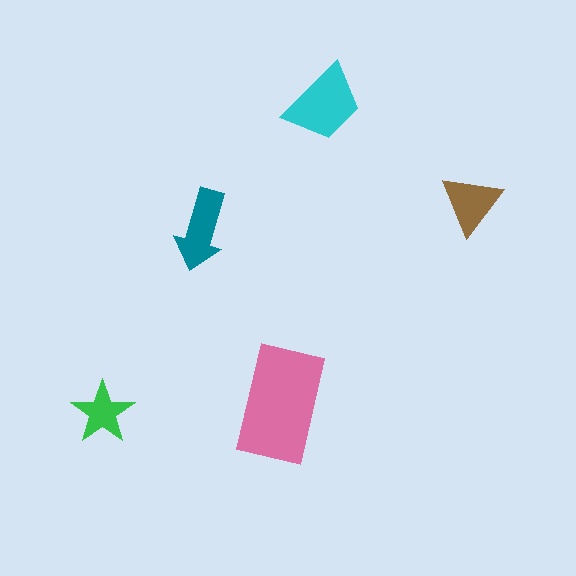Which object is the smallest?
The green star.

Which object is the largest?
The pink rectangle.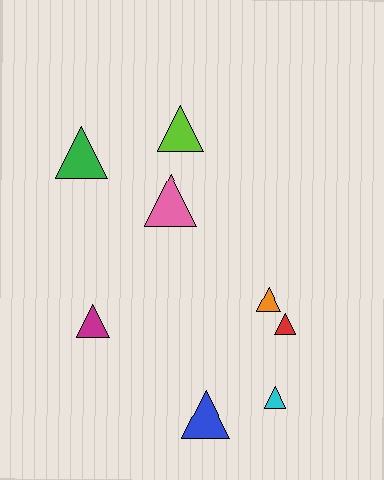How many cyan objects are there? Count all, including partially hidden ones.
There is 1 cyan object.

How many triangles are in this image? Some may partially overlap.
There are 8 triangles.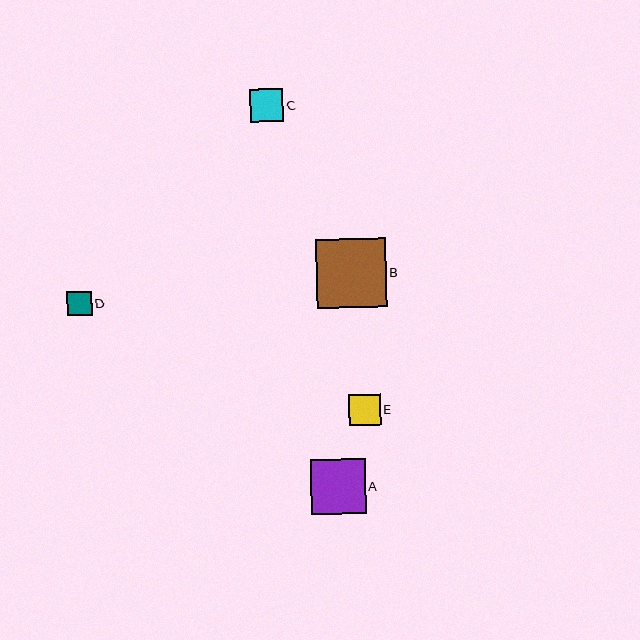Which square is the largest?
Square B is the largest with a size of approximately 69 pixels.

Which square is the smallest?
Square D is the smallest with a size of approximately 25 pixels.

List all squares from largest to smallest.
From largest to smallest: B, A, C, E, D.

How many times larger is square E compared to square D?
Square E is approximately 1.3 times the size of square D.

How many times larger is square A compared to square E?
Square A is approximately 1.8 times the size of square E.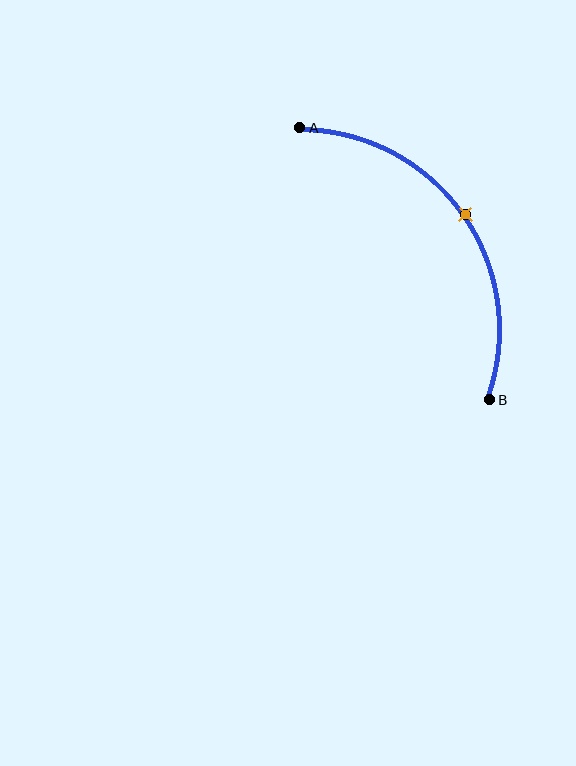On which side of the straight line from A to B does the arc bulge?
The arc bulges above and to the right of the straight line connecting A and B.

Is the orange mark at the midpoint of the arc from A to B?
Yes. The orange mark lies on the arc at equal arc-length from both A and B — it is the arc midpoint.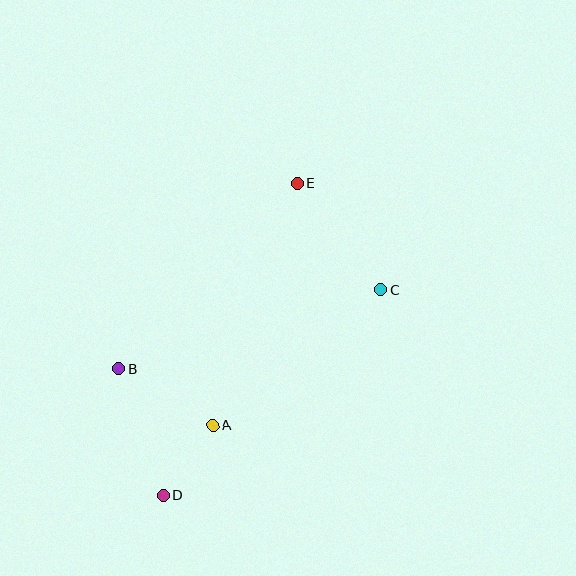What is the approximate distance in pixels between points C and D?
The distance between C and D is approximately 299 pixels.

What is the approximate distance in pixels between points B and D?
The distance between B and D is approximately 135 pixels.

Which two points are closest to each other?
Points A and D are closest to each other.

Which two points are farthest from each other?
Points D and E are farthest from each other.